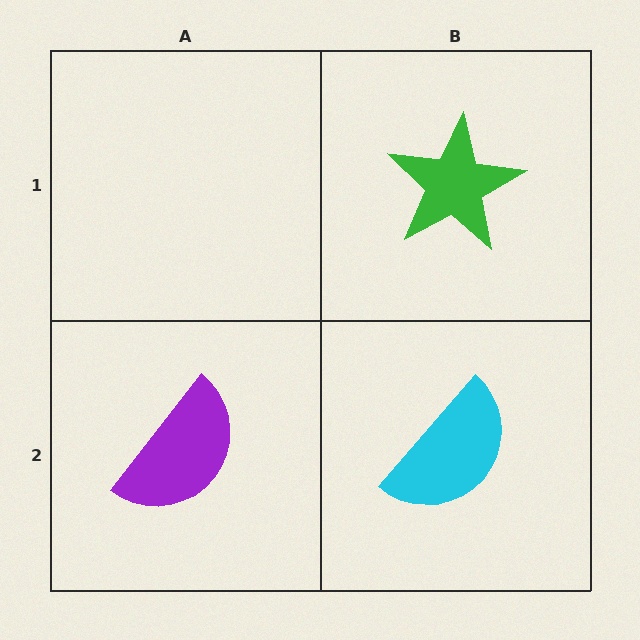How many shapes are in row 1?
1 shape.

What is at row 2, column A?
A purple semicircle.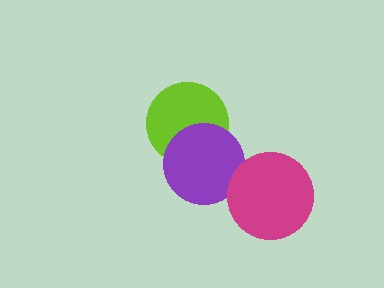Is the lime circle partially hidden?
Yes, it is partially covered by another shape.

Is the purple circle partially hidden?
Yes, it is partially covered by another shape.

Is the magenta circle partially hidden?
No, no other shape covers it.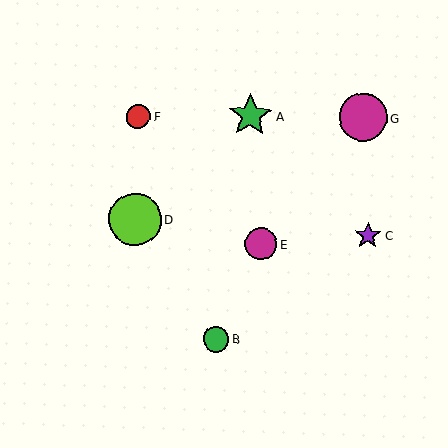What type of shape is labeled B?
Shape B is a green circle.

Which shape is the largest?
The lime circle (labeled D) is the largest.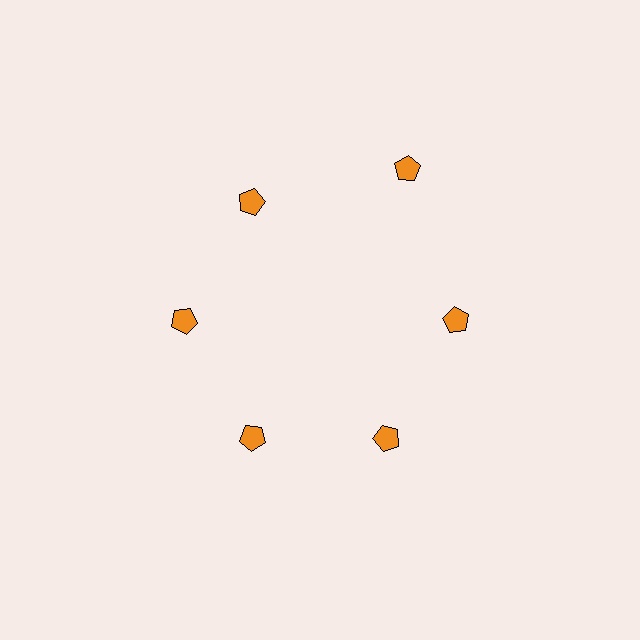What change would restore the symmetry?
The symmetry would be restored by moving it inward, back onto the ring so that all 6 pentagons sit at equal angles and equal distance from the center.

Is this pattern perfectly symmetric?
No. The 6 orange pentagons are arranged in a ring, but one element near the 1 o'clock position is pushed outward from the center, breaking the 6-fold rotational symmetry.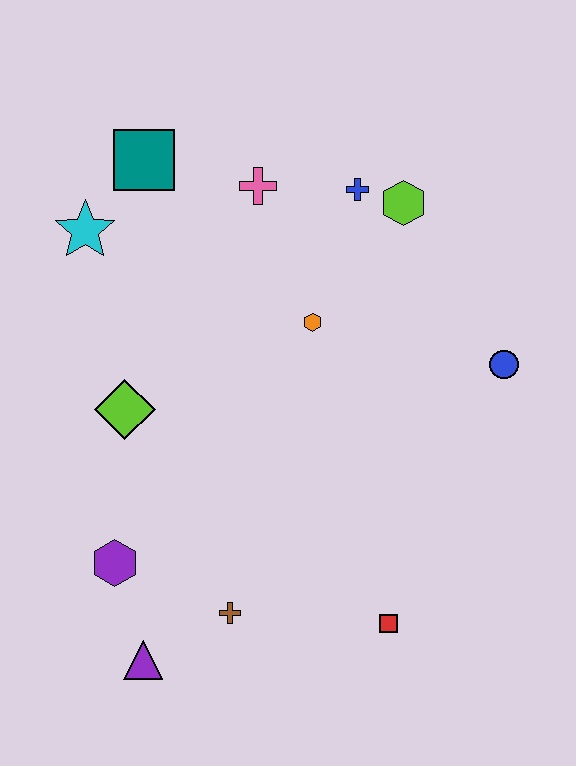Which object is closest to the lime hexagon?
The blue cross is closest to the lime hexagon.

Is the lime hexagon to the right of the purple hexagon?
Yes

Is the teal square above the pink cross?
Yes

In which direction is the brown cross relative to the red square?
The brown cross is to the left of the red square.